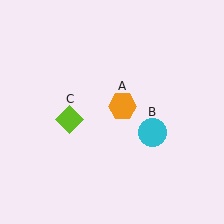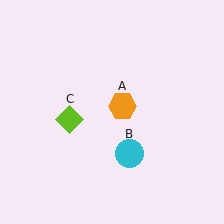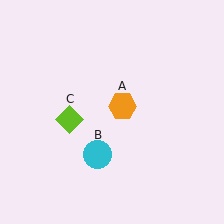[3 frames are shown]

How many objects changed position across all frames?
1 object changed position: cyan circle (object B).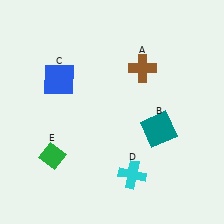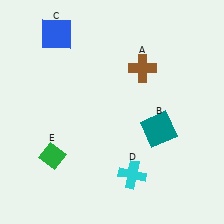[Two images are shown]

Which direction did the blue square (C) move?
The blue square (C) moved up.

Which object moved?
The blue square (C) moved up.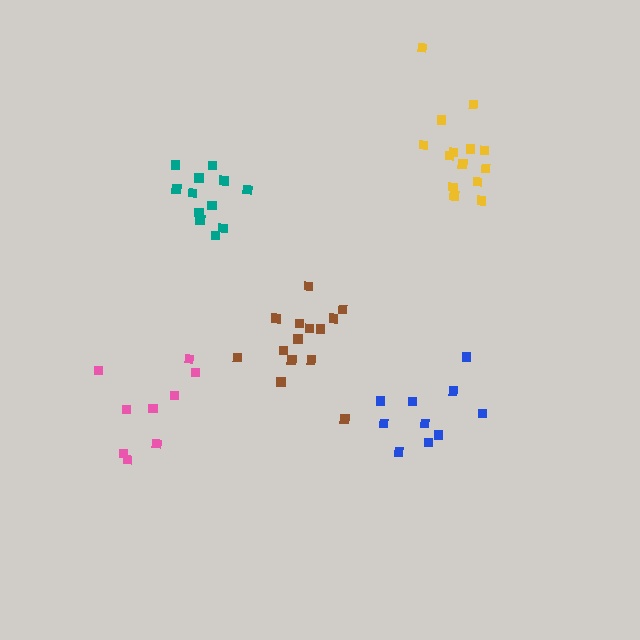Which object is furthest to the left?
The pink cluster is leftmost.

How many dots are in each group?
Group 1: 14 dots, Group 2: 10 dots, Group 3: 12 dots, Group 4: 9 dots, Group 5: 14 dots (59 total).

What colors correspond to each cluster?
The clusters are colored: yellow, blue, teal, pink, brown.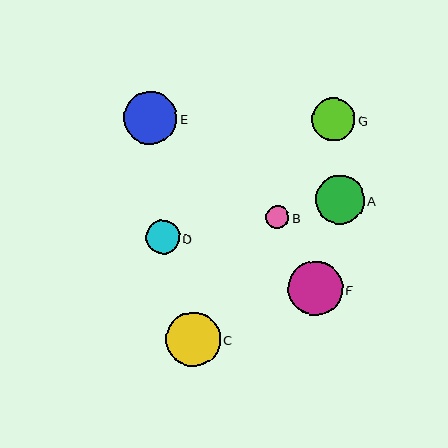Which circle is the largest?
Circle F is the largest with a size of approximately 55 pixels.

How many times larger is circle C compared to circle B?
Circle C is approximately 2.4 times the size of circle B.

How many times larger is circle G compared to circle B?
Circle G is approximately 1.9 times the size of circle B.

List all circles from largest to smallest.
From largest to smallest: F, C, E, A, G, D, B.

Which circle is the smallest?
Circle B is the smallest with a size of approximately 23 pixels.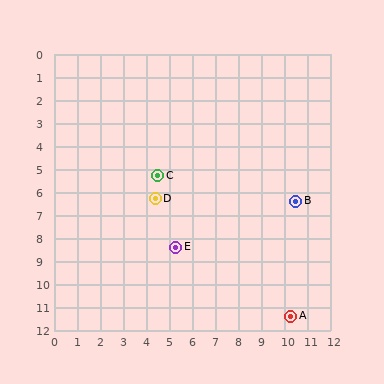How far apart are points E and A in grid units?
Points E and A are about 5.8 grid units apart.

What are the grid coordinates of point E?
Point E is at approximately (5.3, 8.4).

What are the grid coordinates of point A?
Point A is at approximately (10.3, 11.4).